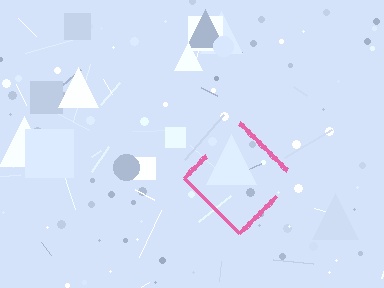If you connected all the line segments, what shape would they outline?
They would outline a diamond.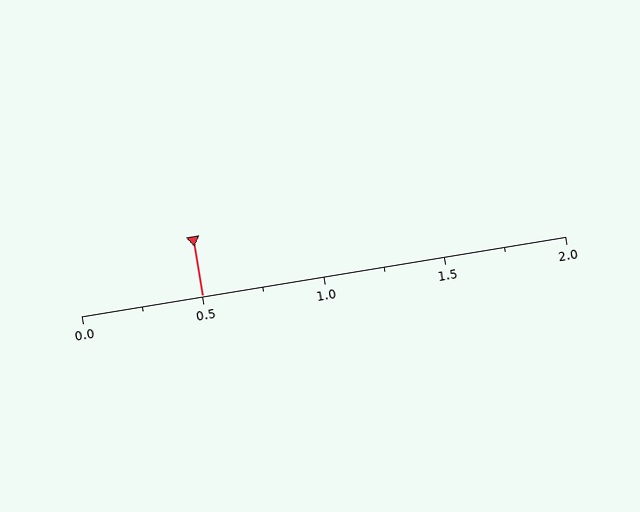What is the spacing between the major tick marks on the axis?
The major ticks are spaced 0.5 apart.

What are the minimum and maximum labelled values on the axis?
The axis runs from 0.0 to 2.0.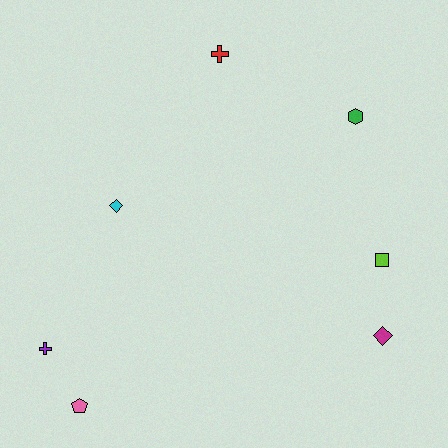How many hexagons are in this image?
There is 1 hexagon.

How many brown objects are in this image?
There are no brown objects.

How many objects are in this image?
There are 7 objects.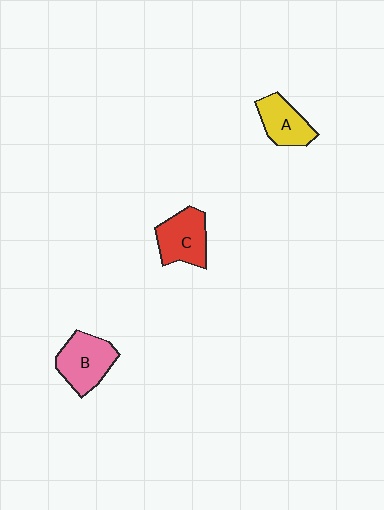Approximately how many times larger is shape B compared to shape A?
Approximately 1.3 times.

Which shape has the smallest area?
Shape A (yellow).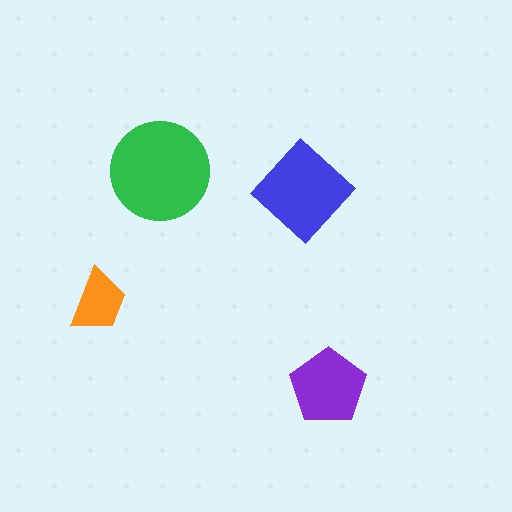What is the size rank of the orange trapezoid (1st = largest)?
4th.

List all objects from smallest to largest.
The orange trapezoid, the purple pentagon, the blue diamond, the green circle.